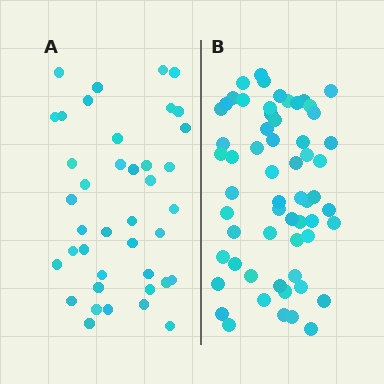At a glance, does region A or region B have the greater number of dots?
Region B (the right region) has more dots.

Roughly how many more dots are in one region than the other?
Region B has approximately 20 more dots than region A.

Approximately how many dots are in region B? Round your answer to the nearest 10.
About 60 dots.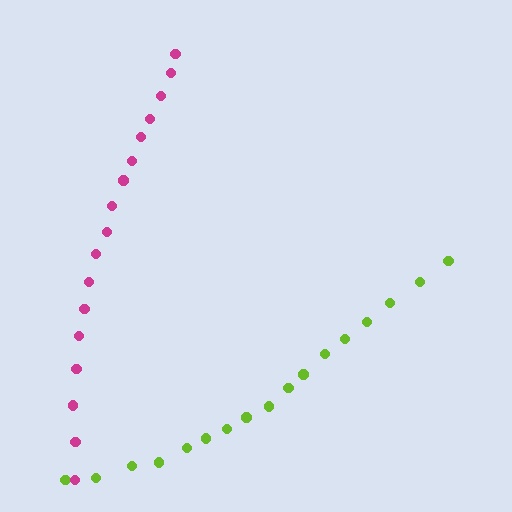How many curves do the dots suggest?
There are 2 distinct paths.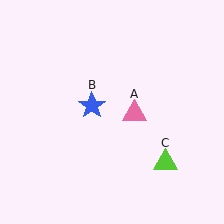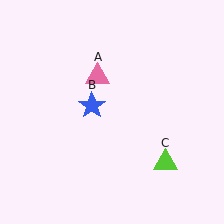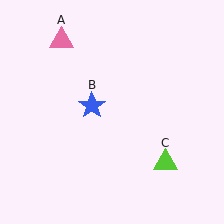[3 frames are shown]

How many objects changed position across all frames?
1 object changed position: pink triangle (object A).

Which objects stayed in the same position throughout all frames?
Blue star (object B) and lime triangle (object C) remained stationary.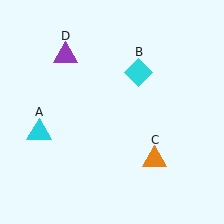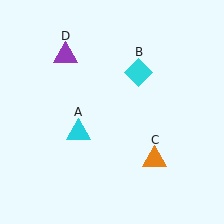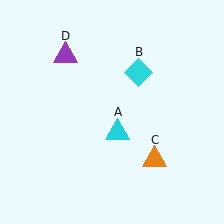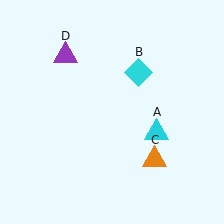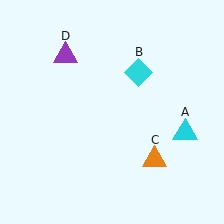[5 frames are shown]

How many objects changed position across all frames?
1 object changed position: cyan triangle (object A).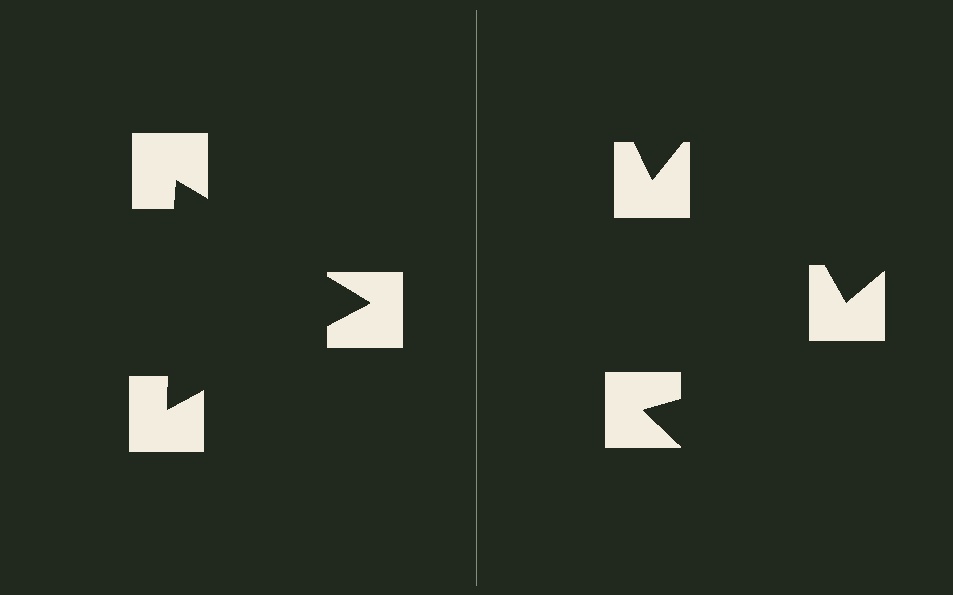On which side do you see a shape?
An illusory triangle appears on the left side. On the right side the wedge cuts are rotated, so no coherent shape forms.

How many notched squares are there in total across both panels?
6 — 3 on each side.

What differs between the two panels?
The notched squares are positioned identically on both sides; only the wedge orientations differ. On the left they align to a triangle; on the right they are misaligned.